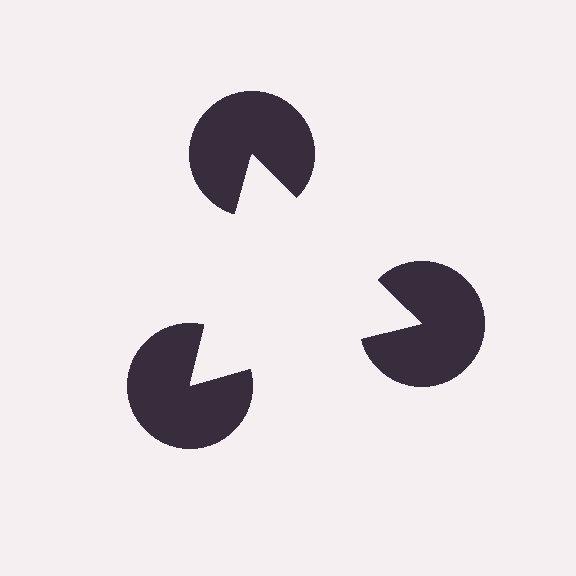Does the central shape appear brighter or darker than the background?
It typically appears slightly brighter than the background, even though no actual brightness change is drawn.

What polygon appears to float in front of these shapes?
An illusory triangle — its edges are inferred from the aligned wedge cuts in the pac-man discs, not physically drawn.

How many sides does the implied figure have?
3 sides.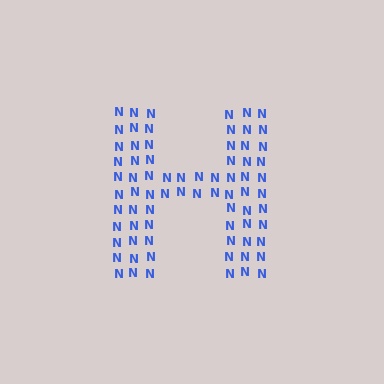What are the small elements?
The small elements are letter N's.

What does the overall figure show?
The overall figure shows the letter H.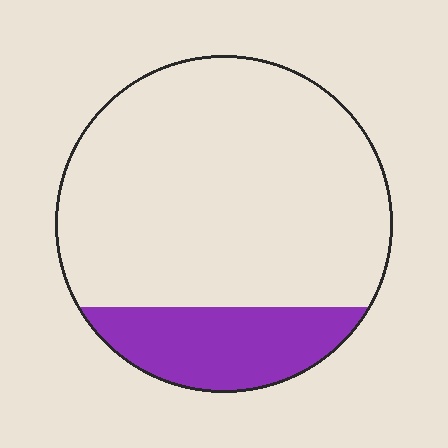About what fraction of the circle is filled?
About one fifth (1/5).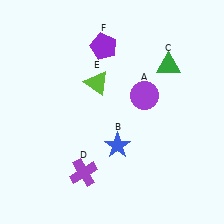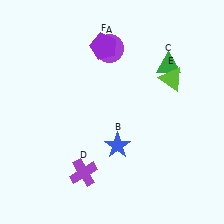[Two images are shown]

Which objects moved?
The objects that moved are: the purple circle (A), the lime triangle (E).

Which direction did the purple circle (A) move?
The purple circle (A) moved up.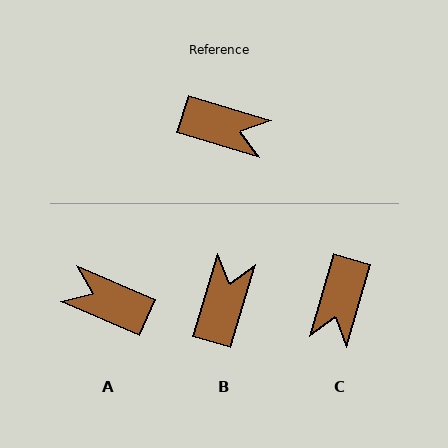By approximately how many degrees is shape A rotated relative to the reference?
Approximately 173 degrees counter-clockwise.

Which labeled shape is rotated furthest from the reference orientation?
A, about 173 degrees away.